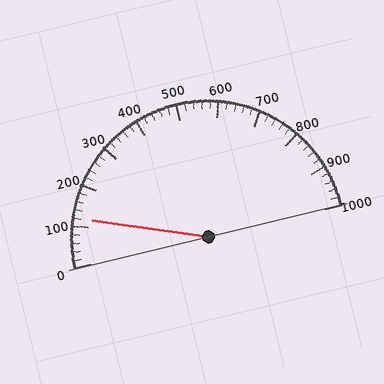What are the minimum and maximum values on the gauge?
The gauge ranges from 0 to 1000.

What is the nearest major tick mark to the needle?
The nearest major tick mark is 100.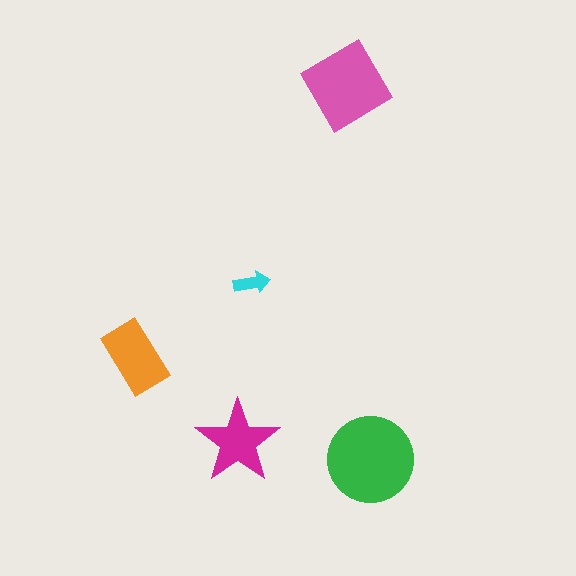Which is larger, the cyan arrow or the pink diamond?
The pink diamond.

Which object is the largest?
The green circle.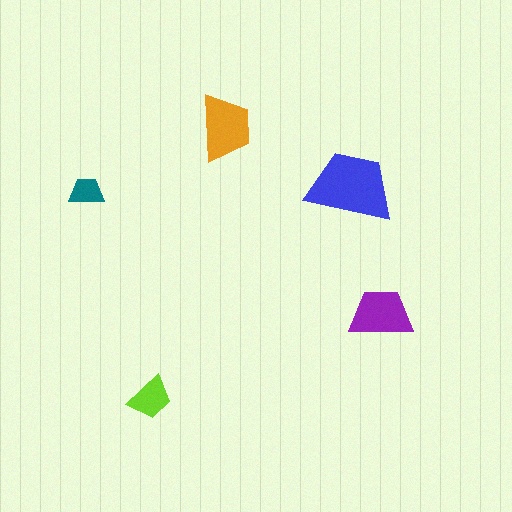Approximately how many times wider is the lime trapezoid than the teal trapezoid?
About 1.5 times wider.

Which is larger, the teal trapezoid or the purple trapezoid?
The purple one.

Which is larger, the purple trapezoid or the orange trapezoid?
The orange one.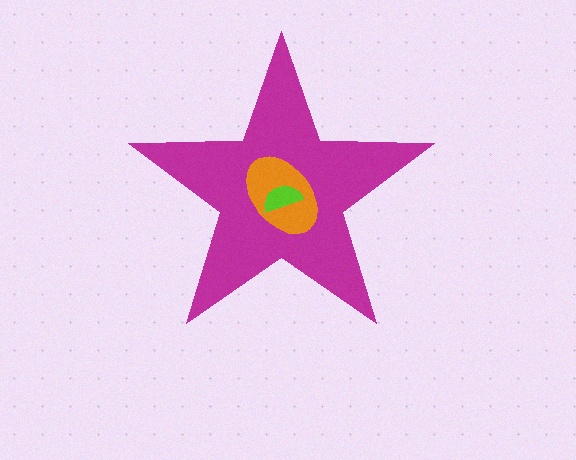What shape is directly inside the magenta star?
The orange ellipse.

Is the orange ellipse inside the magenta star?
Yes.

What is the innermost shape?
The lime semicircle.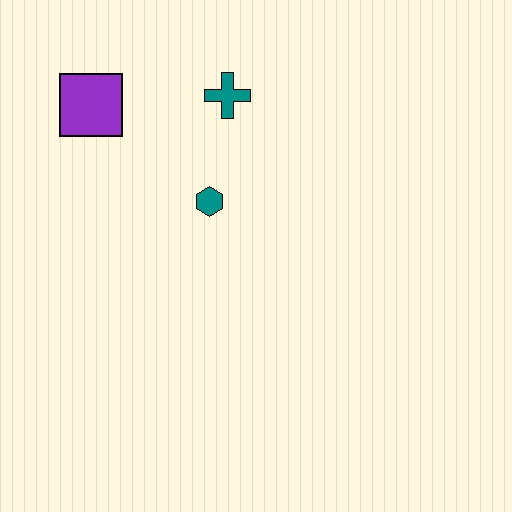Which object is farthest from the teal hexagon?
The purple square is farthest from the teal hexagon.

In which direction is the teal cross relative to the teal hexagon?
The teal cross is above the teal hexagon.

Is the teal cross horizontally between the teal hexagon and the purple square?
No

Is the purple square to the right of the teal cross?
No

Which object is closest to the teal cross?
The teal hexagon is closest to the teal cross.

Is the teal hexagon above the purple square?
No